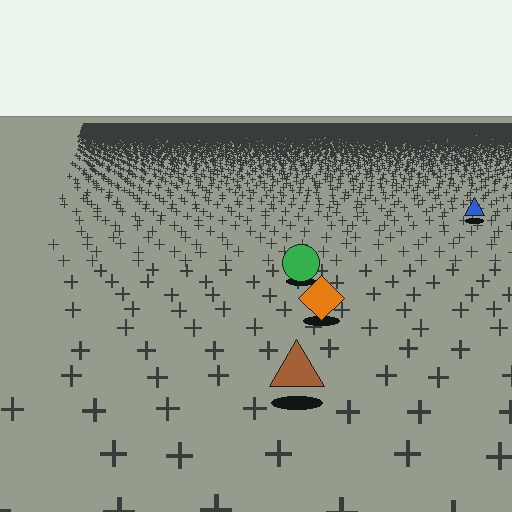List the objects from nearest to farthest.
From nearest to farthest: the brown triangle, the orange diamond, the green circle, the blue triangle.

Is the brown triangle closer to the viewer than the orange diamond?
Yes. The brown triangle is closer — you can tell from the texture gradient: the ground texture is coarser near it.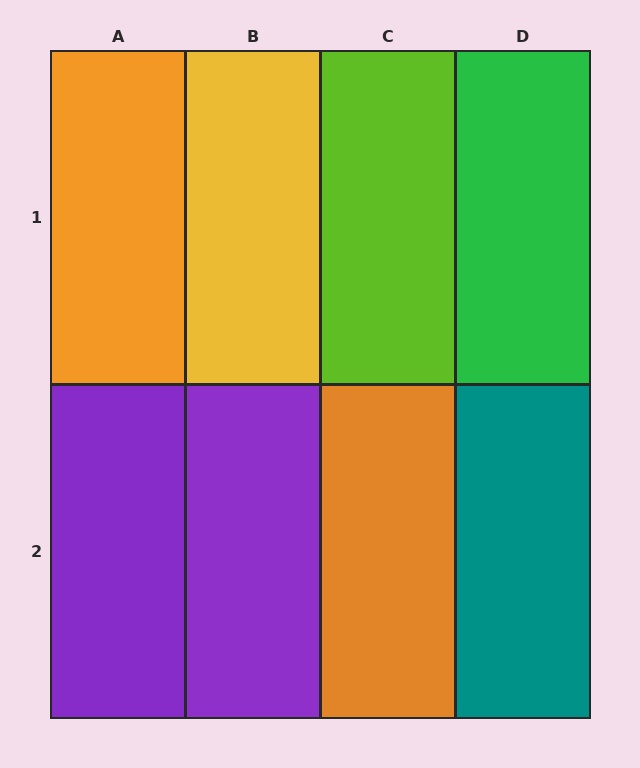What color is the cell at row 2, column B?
Purple.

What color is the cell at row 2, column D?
Teal.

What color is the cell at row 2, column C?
Orange.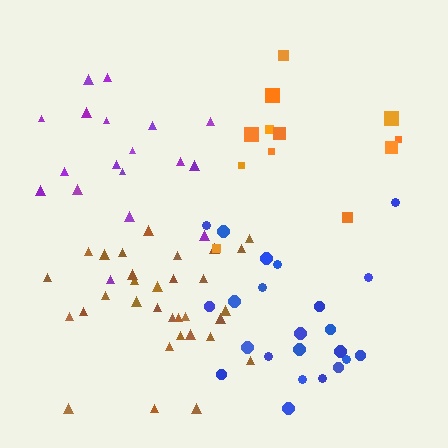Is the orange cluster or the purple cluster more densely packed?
Purple.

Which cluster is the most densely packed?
Brown.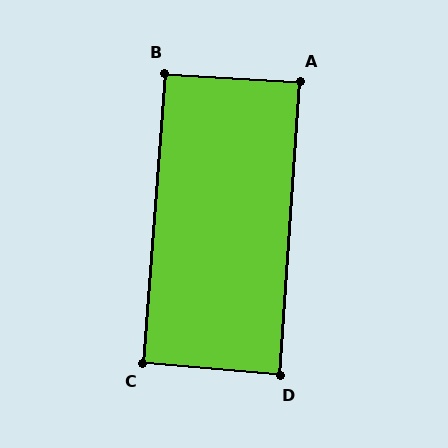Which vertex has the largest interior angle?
B, at approximately 91 degrees.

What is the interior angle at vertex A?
Approximately 89 degrees (approximately right).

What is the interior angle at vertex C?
Approximately 91 degrees (approximately right).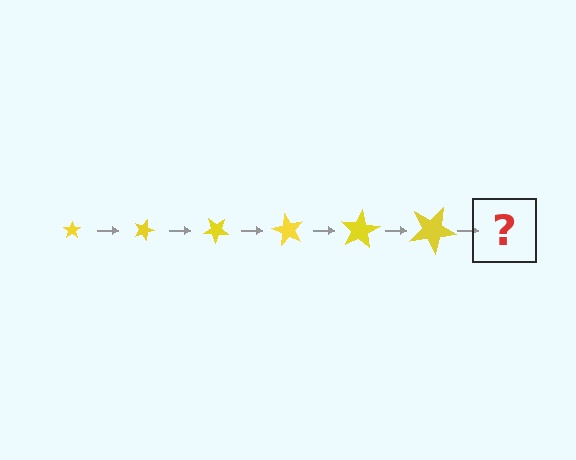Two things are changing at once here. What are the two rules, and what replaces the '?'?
The two rules are that the star grows larger each step and it rotates 20 degrees each step. The '?' should be a star, larger than the previous one and rotated 120 degrees from the start.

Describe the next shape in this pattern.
It should be a star, larger than the previous one and rotated 120 degrees from the start.